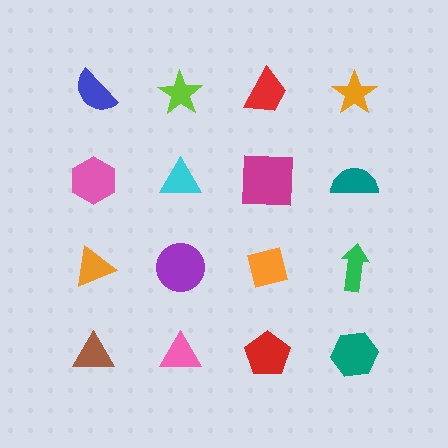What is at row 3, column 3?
An orange square.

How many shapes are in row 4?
4 shapes.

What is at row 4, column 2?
A pink triangle.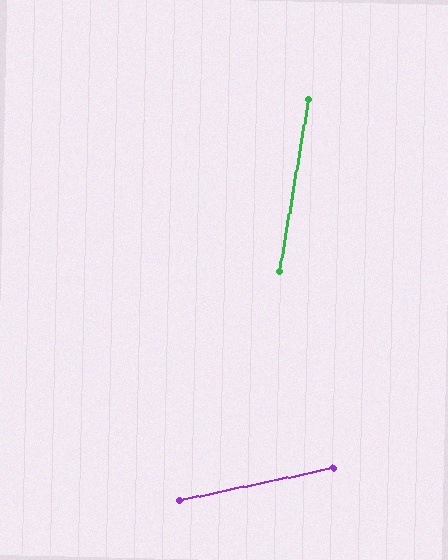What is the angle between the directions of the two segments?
Approximately 68 degrees.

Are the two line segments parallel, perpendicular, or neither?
Neither parallel nor perpendicular — they differ by about 68°.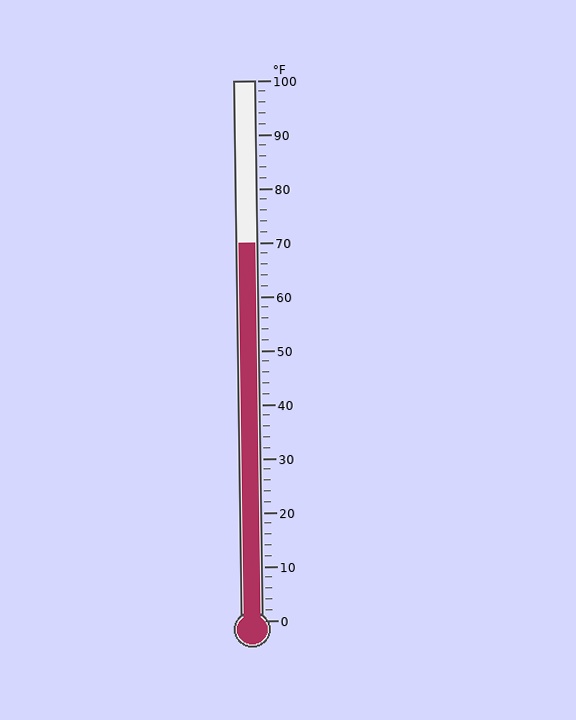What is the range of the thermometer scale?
The thermometer scale ranges from 0°F to 100°F.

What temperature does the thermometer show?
The thermometer shows approximately 70°F.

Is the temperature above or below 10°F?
The temperature is above 10°F.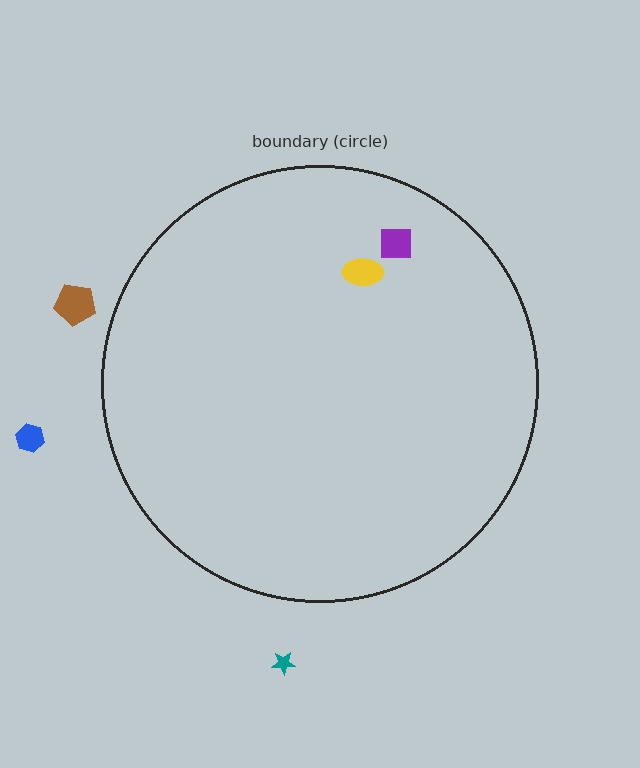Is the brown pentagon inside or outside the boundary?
Outside.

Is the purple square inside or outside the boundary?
Inside.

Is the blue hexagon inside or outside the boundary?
Outside.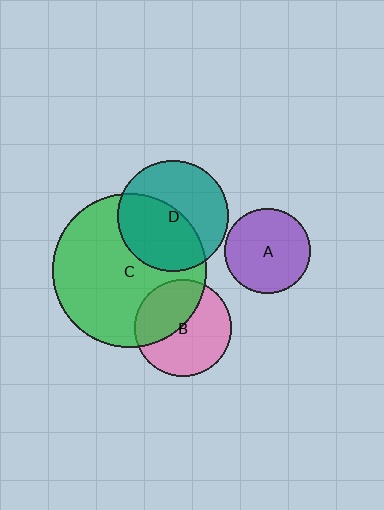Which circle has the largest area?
Circle C (green).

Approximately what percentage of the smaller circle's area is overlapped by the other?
Approximately 40%.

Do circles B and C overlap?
Yes.